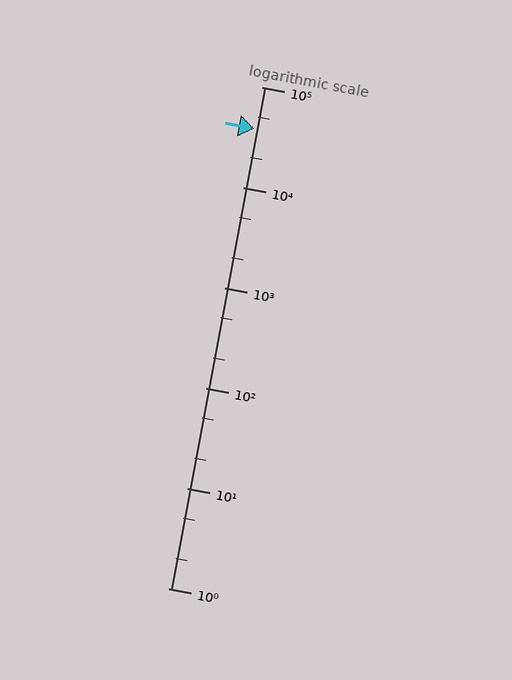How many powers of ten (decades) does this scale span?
The scale spans 5 decades, from 1 to 100000.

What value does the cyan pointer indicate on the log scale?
The pointer indicates approximately 38000.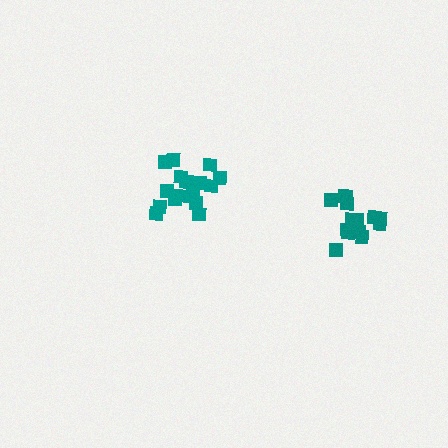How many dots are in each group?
Group 1: 16 dots, Group 2: 16 dots (32 total).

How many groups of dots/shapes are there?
There are 2 groups.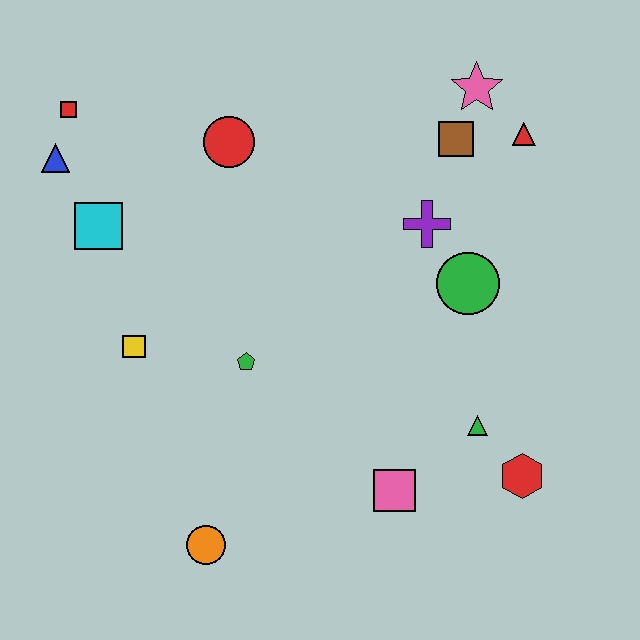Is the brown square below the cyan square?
No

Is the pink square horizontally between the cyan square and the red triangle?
Yes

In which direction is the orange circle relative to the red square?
The orange circle is below the red square.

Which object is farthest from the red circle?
The red hexagon is farthest from the red circle.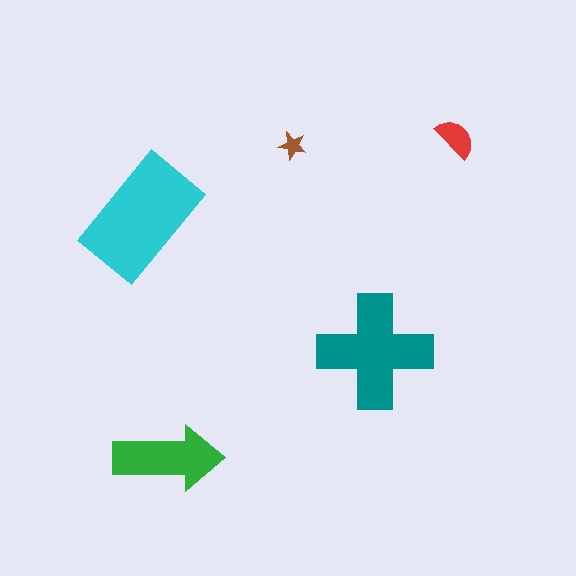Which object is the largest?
The cyan rectangle.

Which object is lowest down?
The green arrow is bottommost.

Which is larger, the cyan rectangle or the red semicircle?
The cyan rectangle.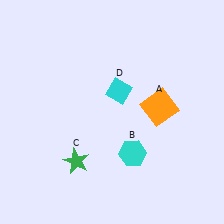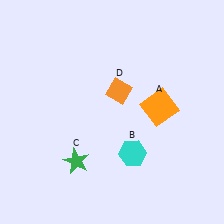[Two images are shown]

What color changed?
The diamond (D) changed from cyan in Image 1 to orange in Image 2.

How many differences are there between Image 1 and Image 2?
There is 1 difference between the two images.